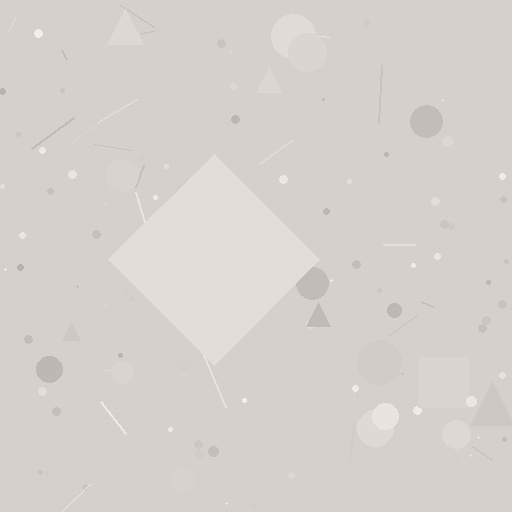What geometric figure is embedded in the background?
A diamond is embedded in the background.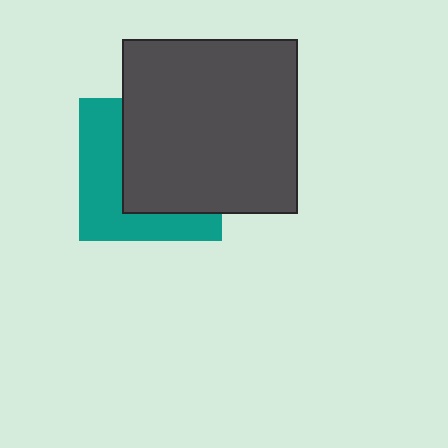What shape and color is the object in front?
The object in front is a dark gray square.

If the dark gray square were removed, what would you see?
You would see the complete teal square.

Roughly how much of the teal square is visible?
A small part of it is visible (roughly 43%).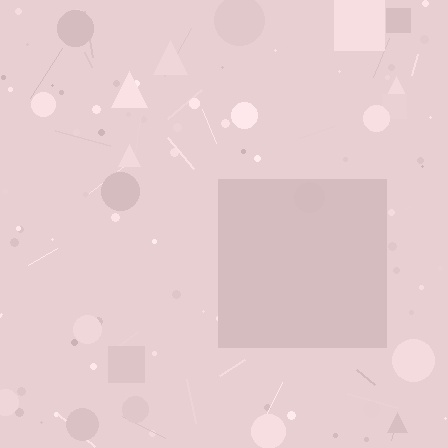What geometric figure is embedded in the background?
A square is embedded in the background.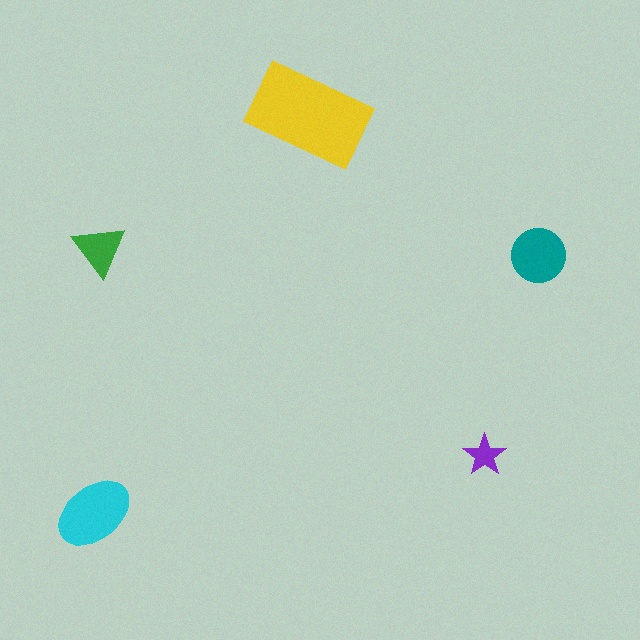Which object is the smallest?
The purple star.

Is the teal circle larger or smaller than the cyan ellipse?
Smaller.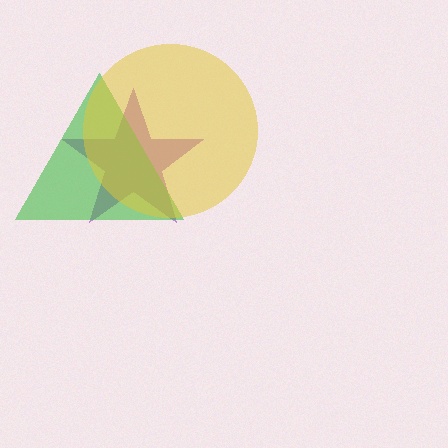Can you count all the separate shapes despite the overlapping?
Yes, there are 3 separate shapes.